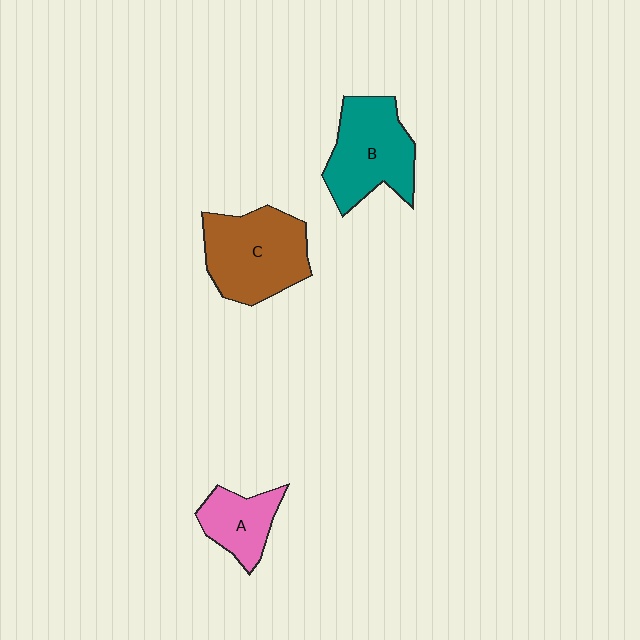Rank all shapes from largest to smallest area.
From largest to smallest: C (brown), B (teal), A (pink).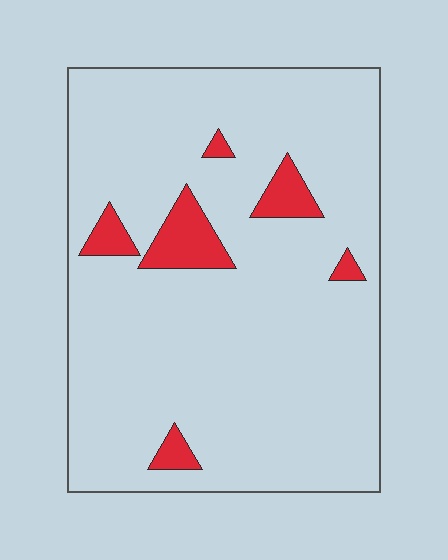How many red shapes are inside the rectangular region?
6.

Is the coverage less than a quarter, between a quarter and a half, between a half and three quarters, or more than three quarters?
Less than a quarter.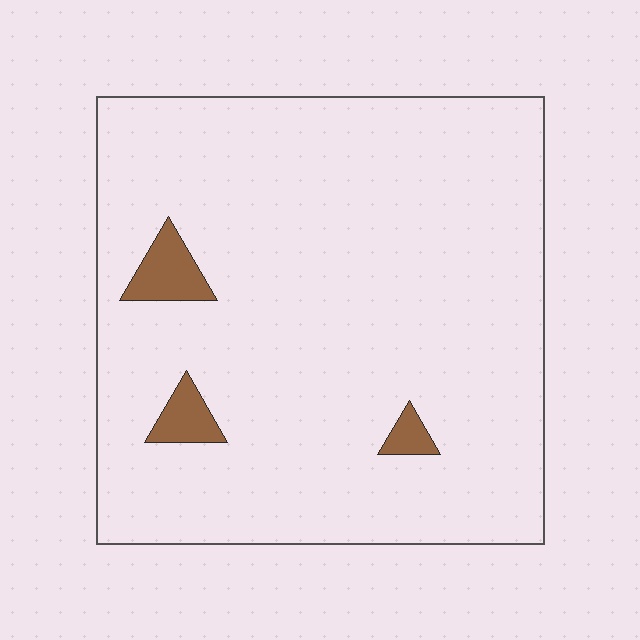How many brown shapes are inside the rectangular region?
3.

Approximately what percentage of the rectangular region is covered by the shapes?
Approximately 5%.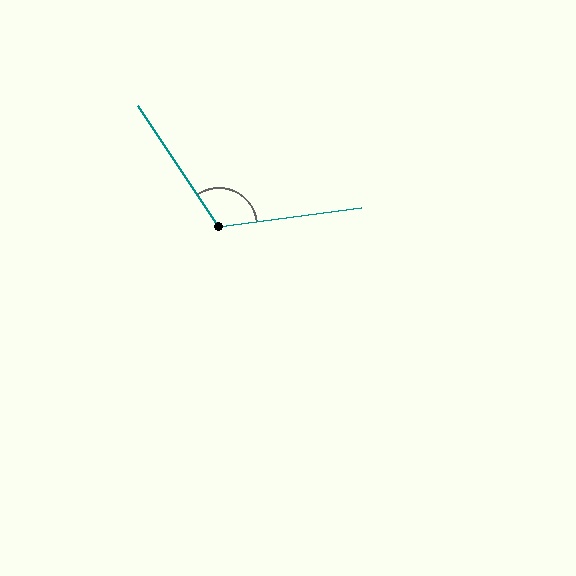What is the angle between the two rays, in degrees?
Approximately 116 degrees.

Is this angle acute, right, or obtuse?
It is obtuse.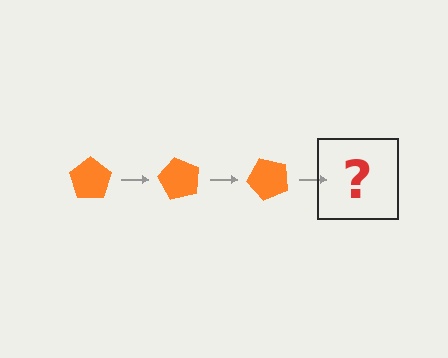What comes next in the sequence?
The next element should be an orange pentagon rotated 180 degrees.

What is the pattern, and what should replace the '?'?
The pattern is that the pentagon rotates 60 degrees each step. The '?' should be an orange pentagon rotated 180 degrees.